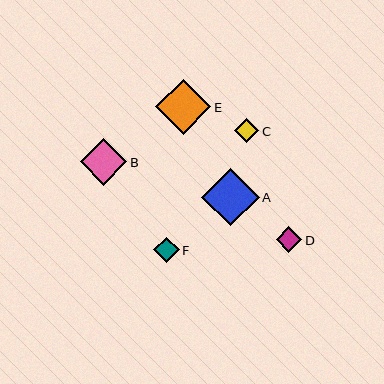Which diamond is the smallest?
Diamond C is the smallest with a size of approximately 24 pixels.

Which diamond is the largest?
Diamond A is the largest with a size of approximately 58 pixels.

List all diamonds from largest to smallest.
From largest to smallest: A, E, B, D, F, C.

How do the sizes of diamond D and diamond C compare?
Diamond D and diamond C are approximately the same size.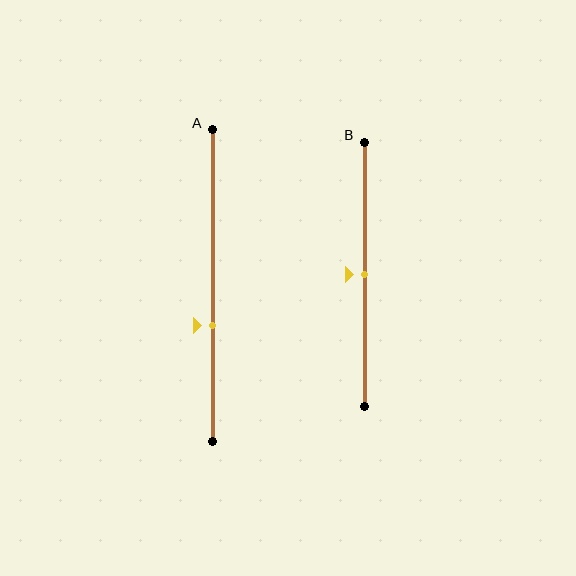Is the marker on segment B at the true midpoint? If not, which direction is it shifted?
Yes, the marker on segment B is at the true midpoint.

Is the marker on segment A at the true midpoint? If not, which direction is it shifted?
No, the marker on segment A is shifted downward by about 13% of the segment length.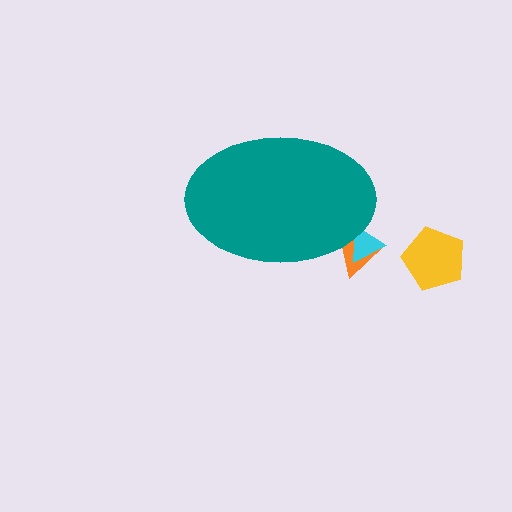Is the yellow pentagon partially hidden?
No, the yellow pentagon is fully visible.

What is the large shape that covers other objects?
A teal ellipse.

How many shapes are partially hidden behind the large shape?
2 shapes are partially hidden.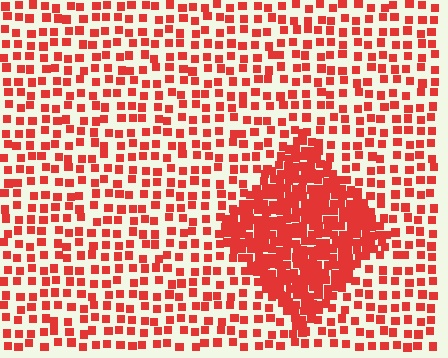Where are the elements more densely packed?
The elements are more densely packed inside the diamond boundary.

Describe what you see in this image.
The image contains small red elements arranged at two different densities. A diamond-shaped region is visible where the elements are more densely packed than the surrounding area.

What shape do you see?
I see a diamond.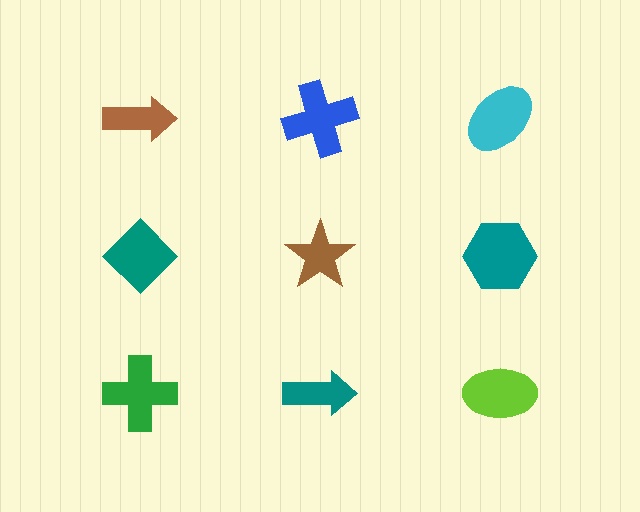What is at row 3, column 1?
A green cross.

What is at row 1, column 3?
A cyan ellipse.